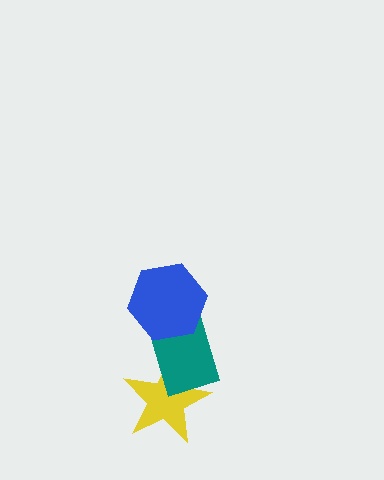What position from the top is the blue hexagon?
The blue hexagon is 1st from the top.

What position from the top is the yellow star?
The yellow star is 3rd from the top.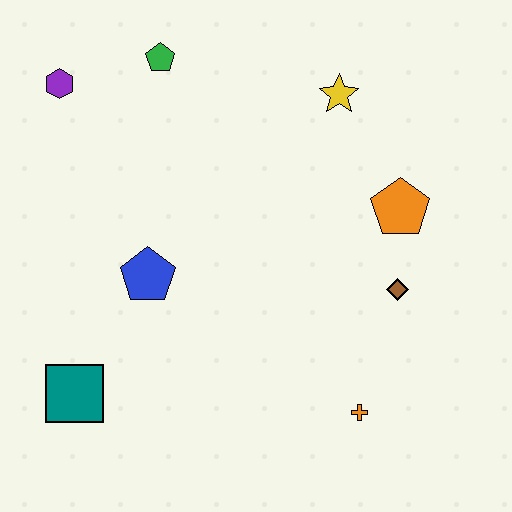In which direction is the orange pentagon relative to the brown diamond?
The orange pentagon is above the brown diamond.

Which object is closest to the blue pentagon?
The teal square is closest to the blue pentagon.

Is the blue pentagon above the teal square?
Yes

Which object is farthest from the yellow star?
The teal square is farthest from the yellow star.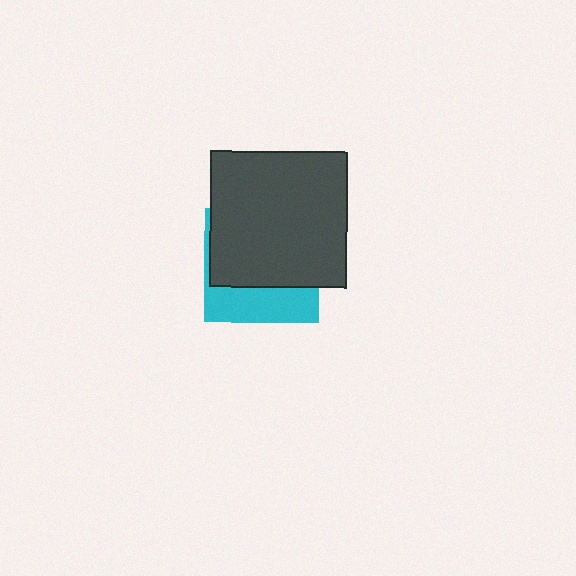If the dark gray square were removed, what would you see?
You would see the complete cyan square.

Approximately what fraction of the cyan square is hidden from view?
Roughly 65% of the cyan square is hidden behind the dark gray square.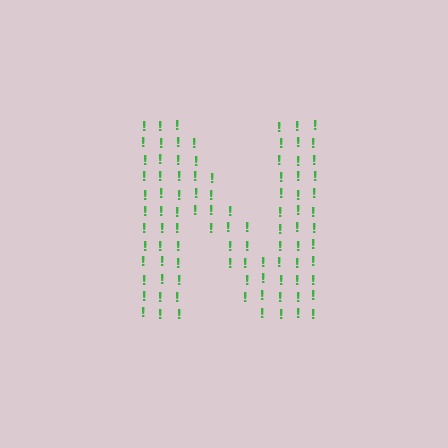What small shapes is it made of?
It is made of small exclamation marks.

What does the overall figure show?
The overall figure shows the letter N.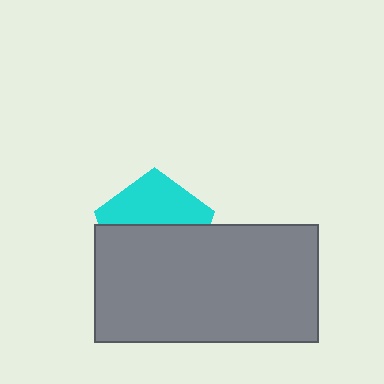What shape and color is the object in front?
The object in front is a gray rectangle.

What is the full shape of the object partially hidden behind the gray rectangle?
The partially hidden object is a cyan pentagon.